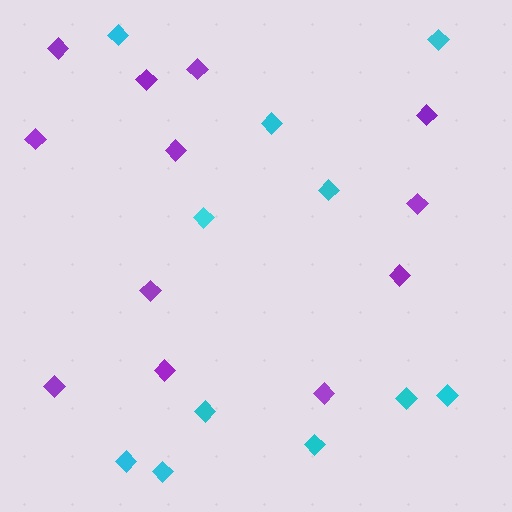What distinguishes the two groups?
There are 2 groups: one group of cyan diamonds (11) and one group of purple diamonds (12).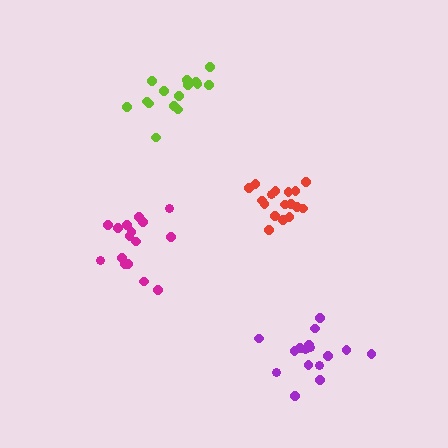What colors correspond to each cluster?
The clusters are colored: red, purple, lime, magenta.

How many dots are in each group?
Group 1: 17 dots, Group 2: 16 dots, Group 3: 15 dots, Group 4: 16 dots (64 total).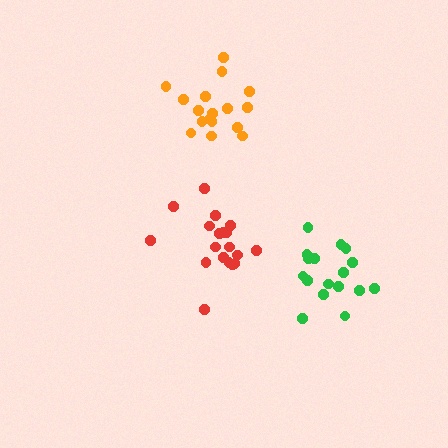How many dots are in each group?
Group 1: 19 dots, Group 2: 17 dots, Group 3: 17 dots (53 total).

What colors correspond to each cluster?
The clusters are colored: red, orange, green.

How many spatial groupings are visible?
There are 3 spatial groupings.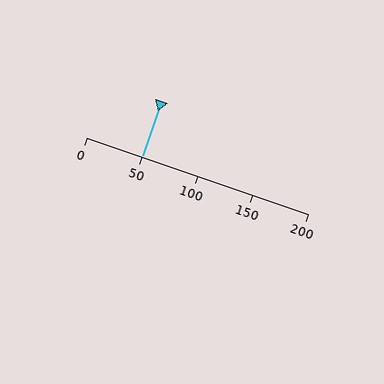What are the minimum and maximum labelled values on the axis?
The axis runs from 0 to 200.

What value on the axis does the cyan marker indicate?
The marker indicates approximately 50.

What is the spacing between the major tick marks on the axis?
The major ticks are spaced 50 apart.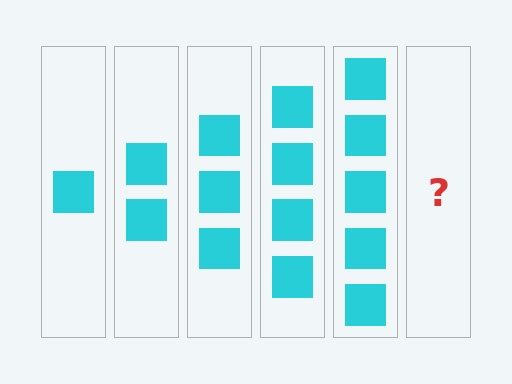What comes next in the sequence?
The next element should be 6 squares.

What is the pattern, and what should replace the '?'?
The pattern is that each step adds one more square. The '?' should be 6 squares.